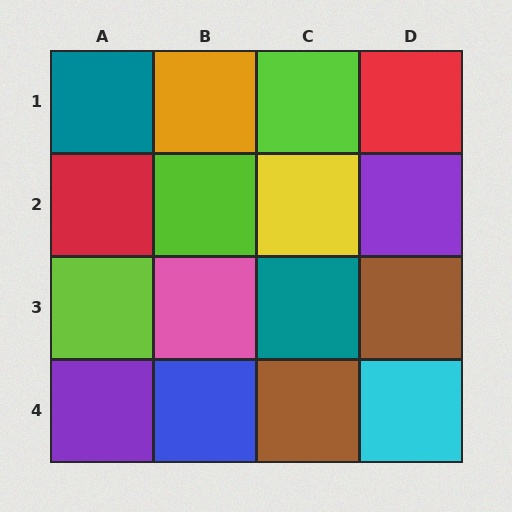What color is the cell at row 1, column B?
Orange.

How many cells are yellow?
1 cell is yellow.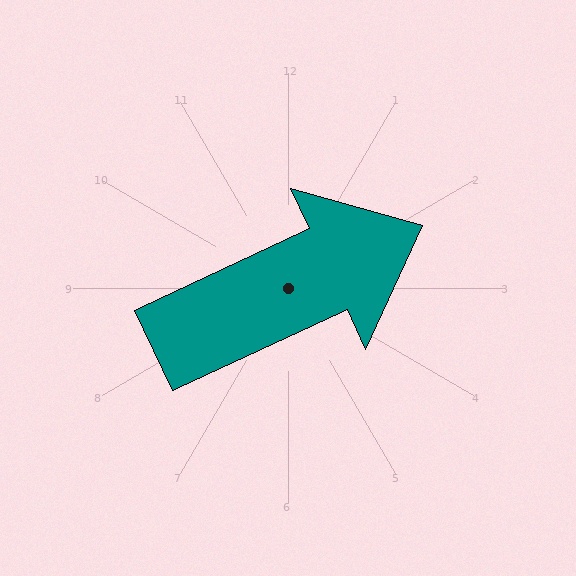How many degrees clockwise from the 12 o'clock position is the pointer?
Approximately 65 degrees.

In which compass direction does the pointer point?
Northeast.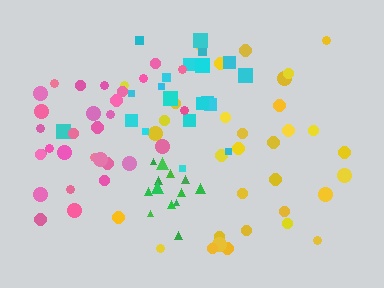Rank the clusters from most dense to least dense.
green, cyan, pink, yellow.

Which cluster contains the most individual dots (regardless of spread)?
Yellow (33).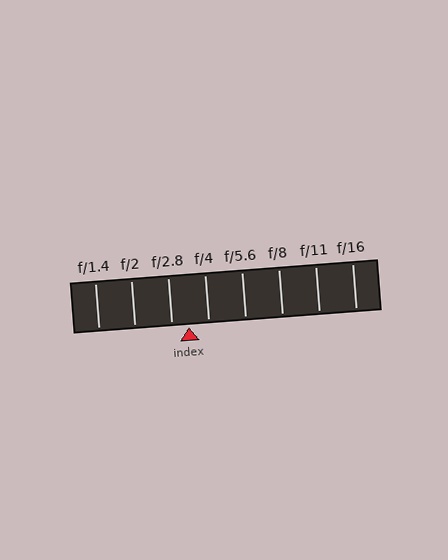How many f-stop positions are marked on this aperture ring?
There are 8 f-stop positions marked.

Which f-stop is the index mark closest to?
The index mark is closest to f/2.8.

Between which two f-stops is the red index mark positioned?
The index mark is between f/2.8 and f/4.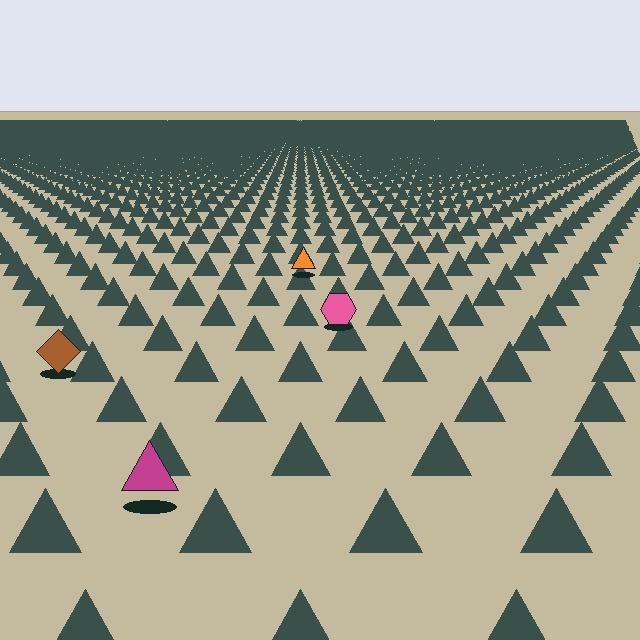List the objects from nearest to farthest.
From nearest to farthest: the magenta triangle, the brown diamond, the pink hexagon, the orange triangle.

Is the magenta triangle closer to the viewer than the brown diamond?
Yes. The magenta triangle is closer — you can tell from the texture gradient: the ground texture is coarser near it.